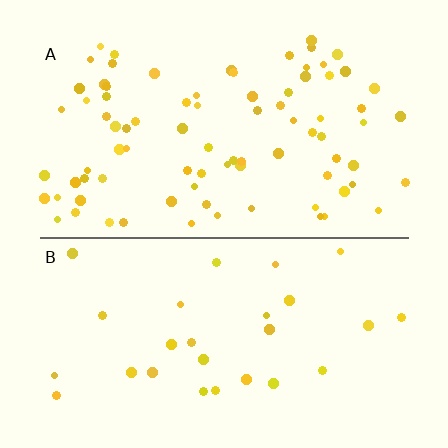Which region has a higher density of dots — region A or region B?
A (the top).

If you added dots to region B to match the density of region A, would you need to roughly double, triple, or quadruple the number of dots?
Approximately triple.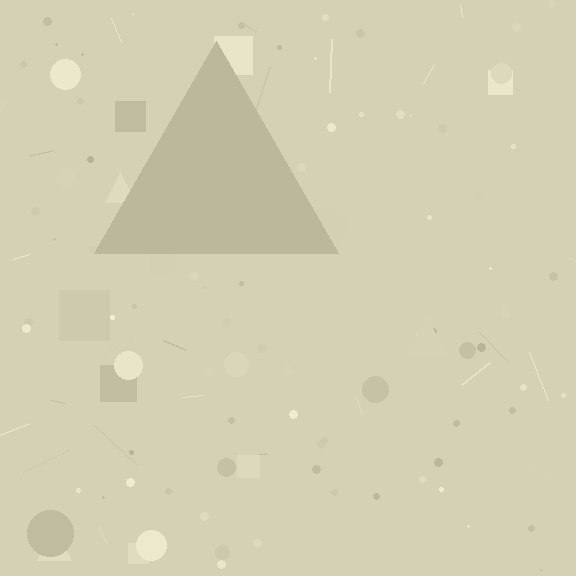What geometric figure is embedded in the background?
A triangle is embedded in the background.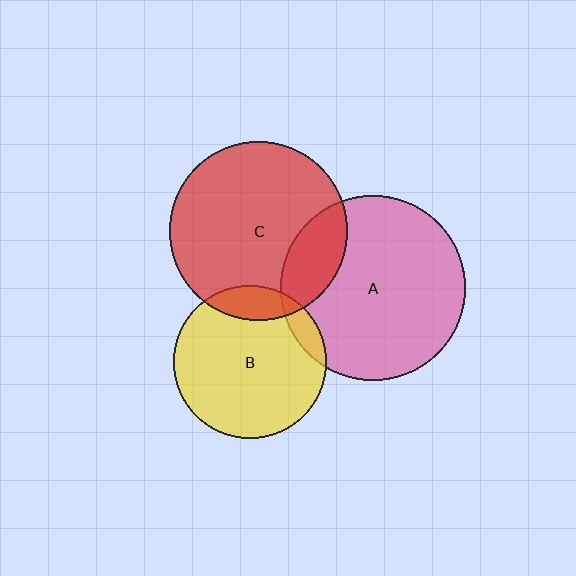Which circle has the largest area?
Circle A (pink).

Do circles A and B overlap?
Yes.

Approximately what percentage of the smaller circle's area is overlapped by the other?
Approximately 10%.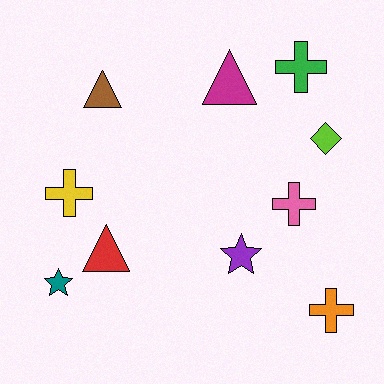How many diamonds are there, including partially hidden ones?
There is 1 diamond.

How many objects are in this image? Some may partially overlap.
There are 10 objects.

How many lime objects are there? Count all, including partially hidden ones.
There is 1 lime object.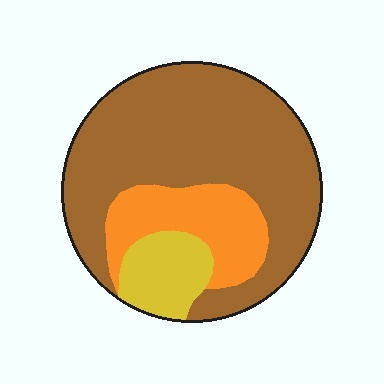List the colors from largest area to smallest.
From largest to smallest: brown, orange, yellow.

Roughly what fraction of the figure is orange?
Orange takes up about one fifth (1/5) of the figure.